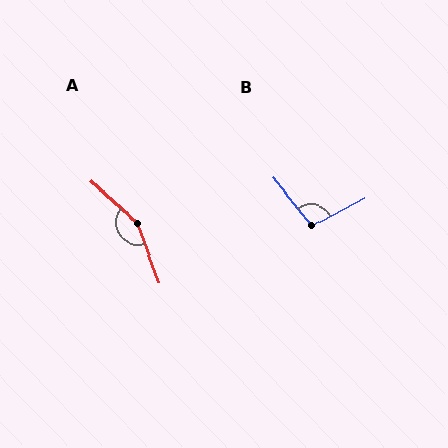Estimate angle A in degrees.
Approximately 151 degrees.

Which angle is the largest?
A, at approximately 151 degrees.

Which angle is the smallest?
B, at approximately 101 degrees.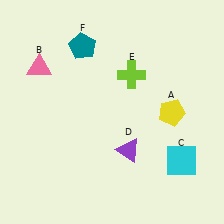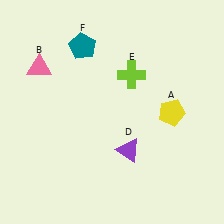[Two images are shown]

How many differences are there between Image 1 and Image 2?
There is 1 difference between the two images.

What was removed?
The cyan square (C) was removed in Image 2.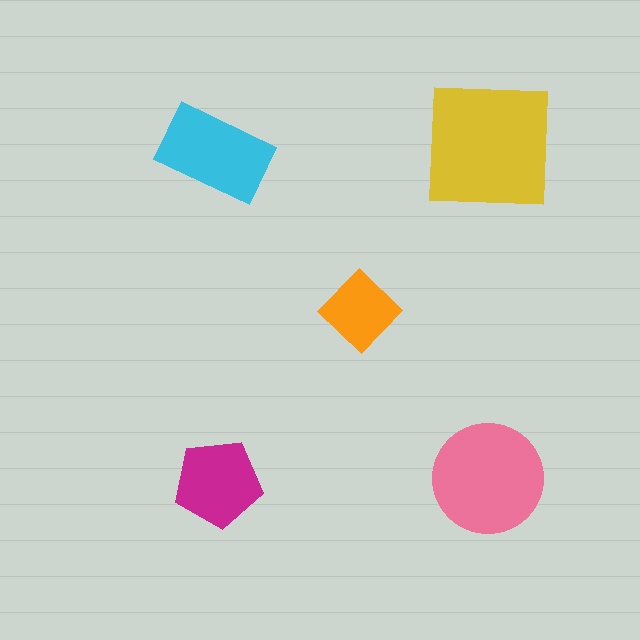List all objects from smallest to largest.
The orange diamond, the magenta pentagon, the cyan rectangle, the pink circle, the yellow square.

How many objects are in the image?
There are 5 objects in the image.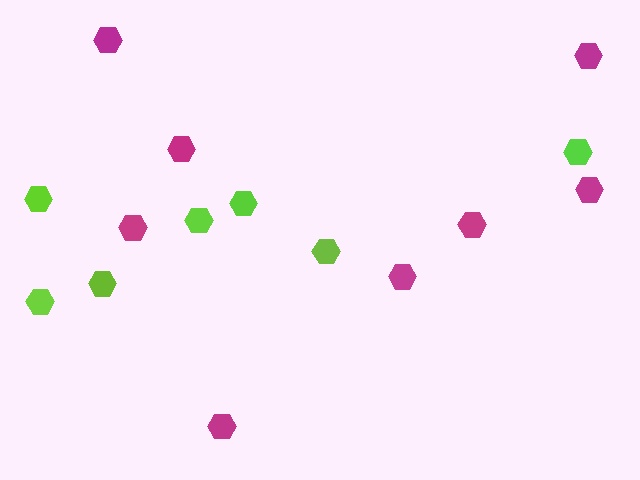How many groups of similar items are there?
There are 2 groups: one group of lime hexagons (7) and one group of magenta hexagons (8).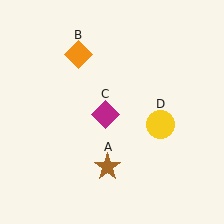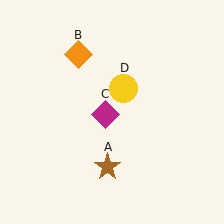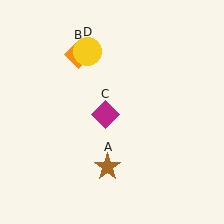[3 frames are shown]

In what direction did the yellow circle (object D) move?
The yellow circle (object D) moved up and to the left.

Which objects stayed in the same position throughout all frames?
Brown star (object A) and orange diamond (object B) and magenta diamond (object C) remained stationary.